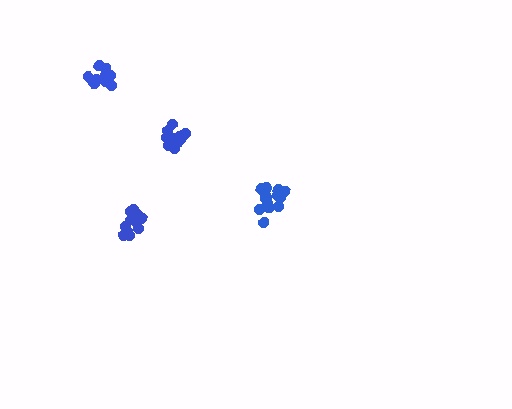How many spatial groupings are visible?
There are 4 spatial groupings.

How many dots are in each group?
Group 1: 13 dots, Group 2: 13 dots, Group 3: 15 dots, Group 4: 12 dots (53 total).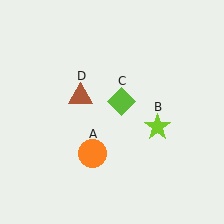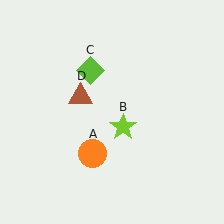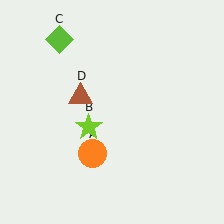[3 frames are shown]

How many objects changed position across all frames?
2 objects changed position: lime star (object B), lime diamond (object C).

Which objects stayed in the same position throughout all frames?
Orange circle (object A) and brown triangle (object D) remained stationary.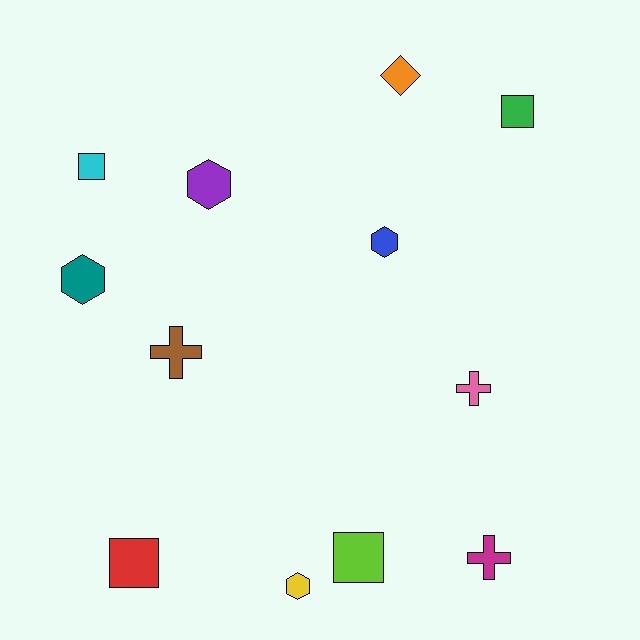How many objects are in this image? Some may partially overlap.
There are 12 objects.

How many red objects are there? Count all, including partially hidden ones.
There is 1 red object.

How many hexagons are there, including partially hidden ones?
There are 4 hexagons.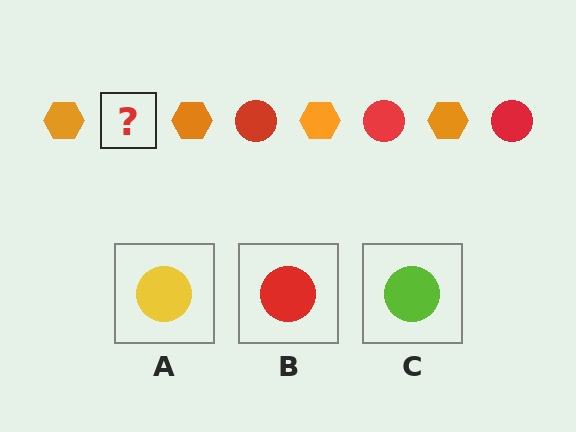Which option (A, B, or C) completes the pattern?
B.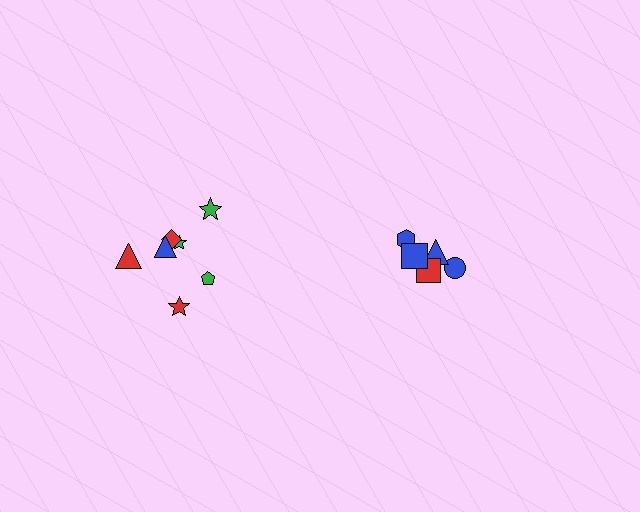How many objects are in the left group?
There are 7 objects.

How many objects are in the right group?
There are 5 objects.